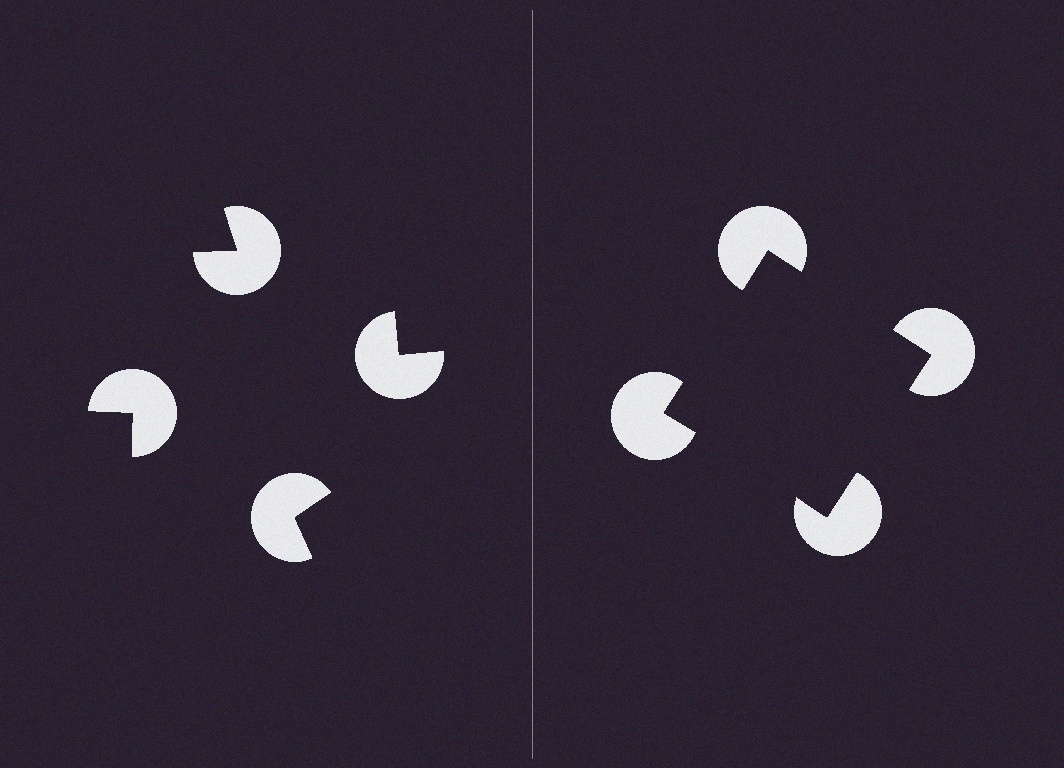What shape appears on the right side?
An illusory square.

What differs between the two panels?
The pac-man discs are positioned identically on both sides; only the wedge orientations differ. On the right they align to a square; on the left they are misaligned.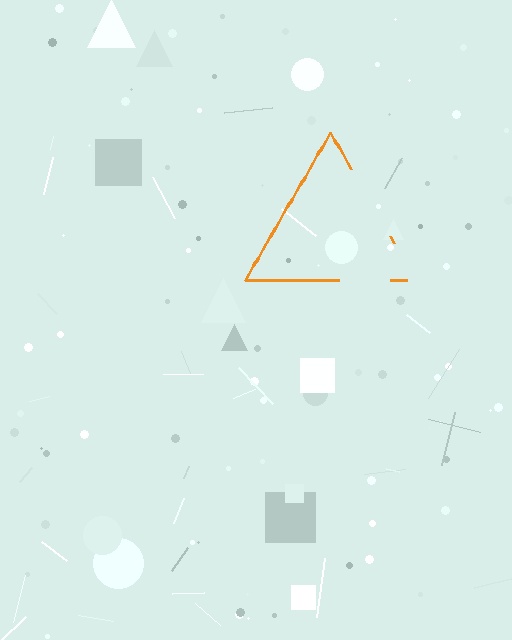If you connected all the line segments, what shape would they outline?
They would outline a triangle.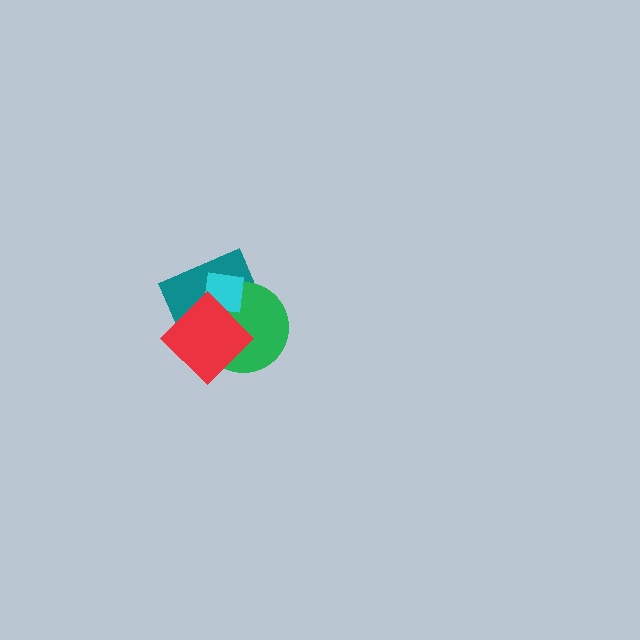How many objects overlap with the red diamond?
3 objects overlap with the red diamond.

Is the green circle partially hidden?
Yes, it is partially covered by another shape.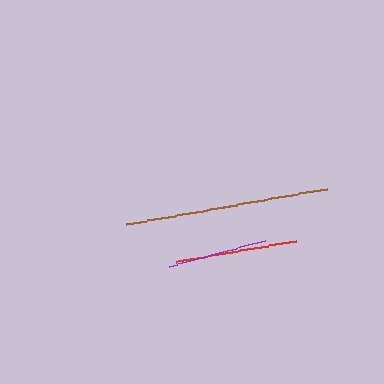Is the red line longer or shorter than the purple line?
The red line is longer than the purple line.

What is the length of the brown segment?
The brown segment is approximately 204 pixels long.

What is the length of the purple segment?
The purple segment is approximately 98 pixels long.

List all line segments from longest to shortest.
From longest to shortest: brown, red, purple.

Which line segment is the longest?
The brown line is the longest at approximately 204 pixels.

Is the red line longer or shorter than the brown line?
The brown line is longer than the red line.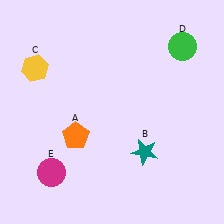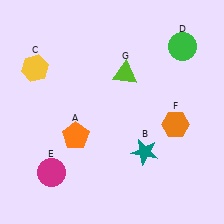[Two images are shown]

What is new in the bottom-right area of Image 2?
An orange hexagon (F) was added in the bottom-right area of Image 2.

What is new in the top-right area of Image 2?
A lime triangle (G) was added in the top-right area of Image 2.